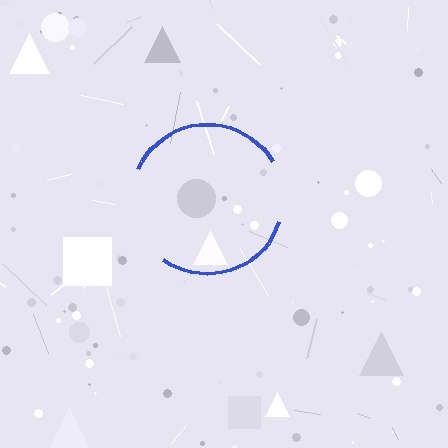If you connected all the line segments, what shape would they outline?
They would outline a circle.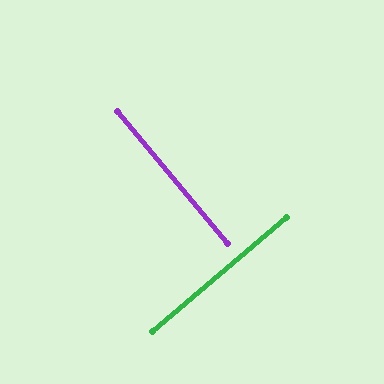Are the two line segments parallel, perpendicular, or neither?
Perpendicular — they meet at approximately 89°.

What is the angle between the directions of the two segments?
Approximately 89 degrees.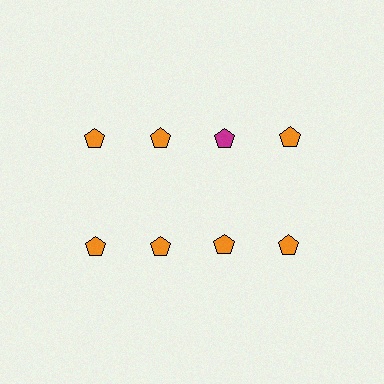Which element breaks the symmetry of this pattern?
The magenta pentagon in the top row, center column breaks the symmetry. All other shapes are orange pentagons.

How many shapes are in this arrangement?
There are 8 shapes arranged in a grid pattern.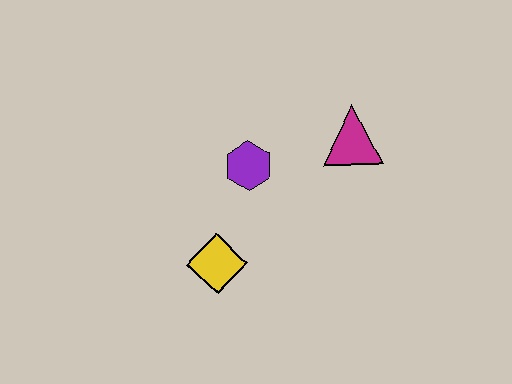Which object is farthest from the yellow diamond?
The magenta triangle is farthest from the yellow diamond.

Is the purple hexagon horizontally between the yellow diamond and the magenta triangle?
Yes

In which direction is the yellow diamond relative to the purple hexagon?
The yellow diamond is below the purple hexagon.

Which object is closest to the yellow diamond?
The purple hexagon is closest to the yellow diamond.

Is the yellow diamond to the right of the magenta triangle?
No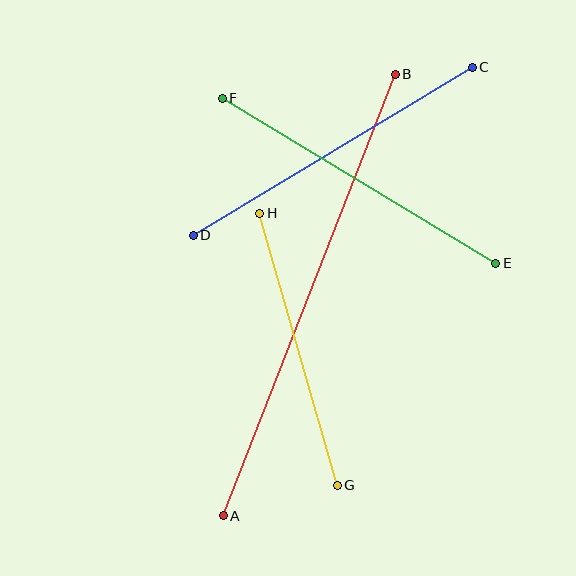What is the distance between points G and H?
The distance is approximately 283 pixels.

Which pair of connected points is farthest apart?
Points A and B are farthest apart.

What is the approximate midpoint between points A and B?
The midpoint is at approximately (309, 295) pixels.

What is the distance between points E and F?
The distance is approximately 320 pixels.